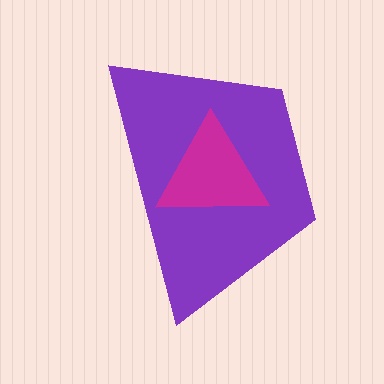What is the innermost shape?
The magenta triangle.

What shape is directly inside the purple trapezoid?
The magenta triangle.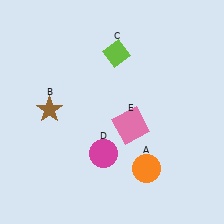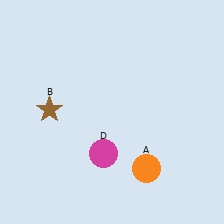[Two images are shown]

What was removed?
The pink square (E), the lime diamond (C) were removed in Image 2.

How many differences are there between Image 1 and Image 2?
There are 2 differences between the two images.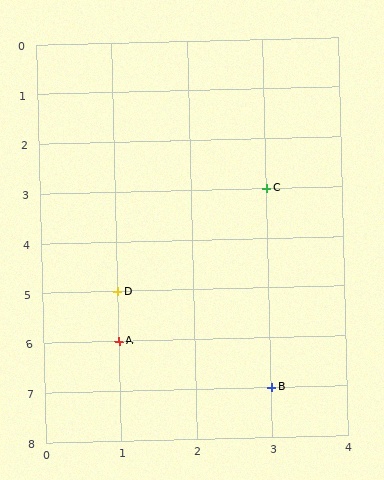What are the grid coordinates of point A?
Point A is at grid coordinates (1, 6).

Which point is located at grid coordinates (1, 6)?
Point A is at (1, 6).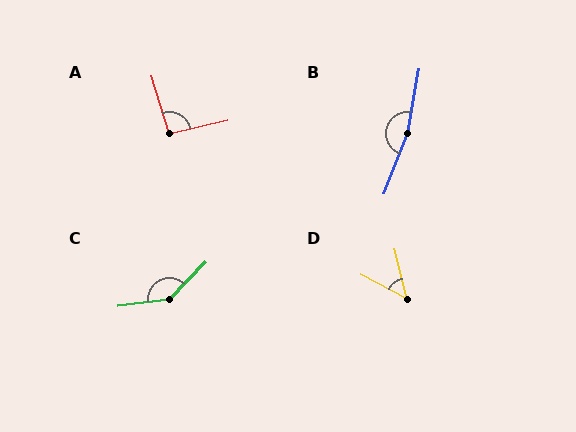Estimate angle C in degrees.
Approximately 141 degrees.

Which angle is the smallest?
D, at approximately 49 degrees.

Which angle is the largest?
B, at approximately 168 degrees.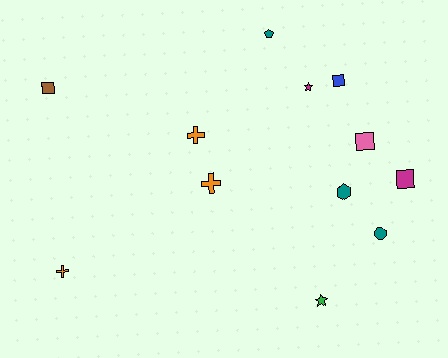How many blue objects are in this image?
There is 1 blue object.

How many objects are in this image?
There are 12 objects.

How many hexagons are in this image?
There is 1 hexagon.